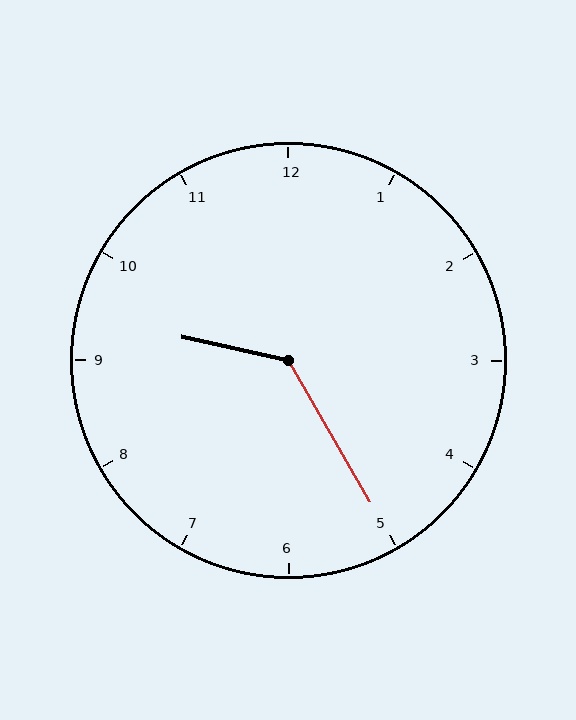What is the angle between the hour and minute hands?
Approximately 132 degrees.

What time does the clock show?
9:25.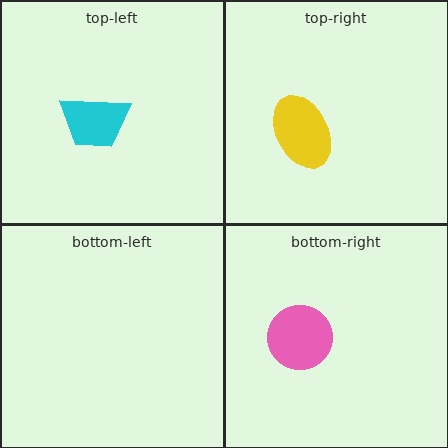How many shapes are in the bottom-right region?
1.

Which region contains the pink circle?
The bottom-right region.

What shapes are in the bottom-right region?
The pink circle.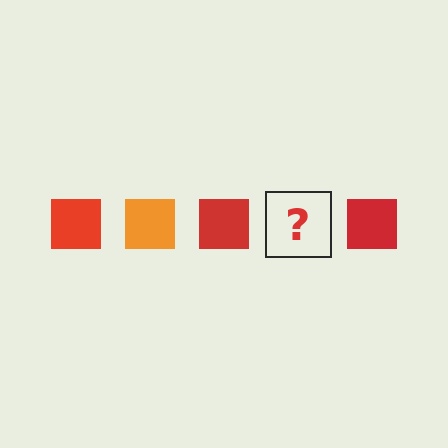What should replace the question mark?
The question mark should be replaced with an orange square.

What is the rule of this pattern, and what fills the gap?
The rule is that the pattern cycles through red, orange squares. The gap should be filled with an orange square.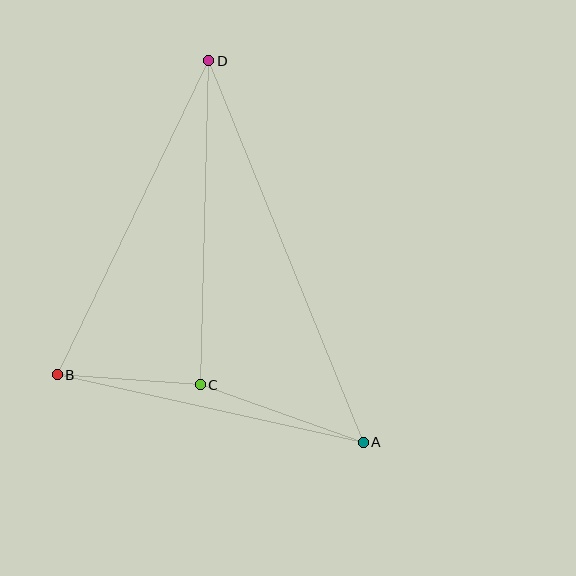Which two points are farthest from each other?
Points A and D are farthest from each other.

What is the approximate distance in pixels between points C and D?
The distance between C and D is approximately 324 pixels.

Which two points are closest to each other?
Points B and C are closest to each other.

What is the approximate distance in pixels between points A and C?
The distance between A and C is approximately 173 pixels.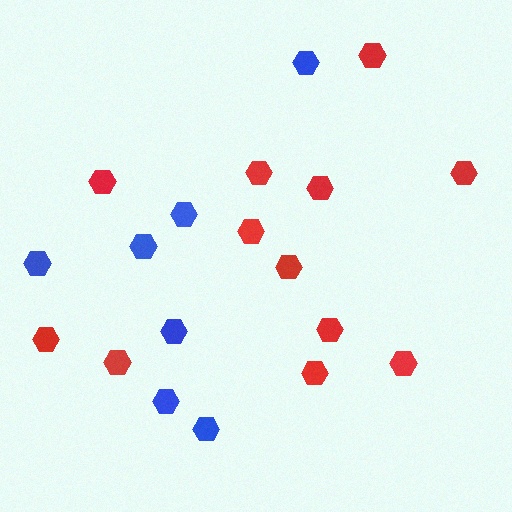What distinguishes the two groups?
There are 2 groups: one group of red hexagons (12) and one group of blue hexagons (7).